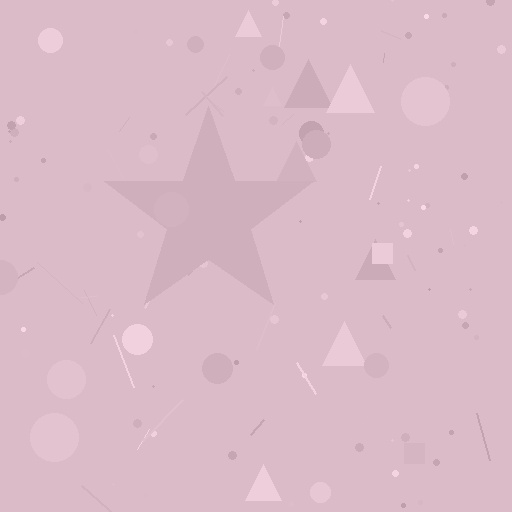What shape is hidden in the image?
A star is hidden in the image.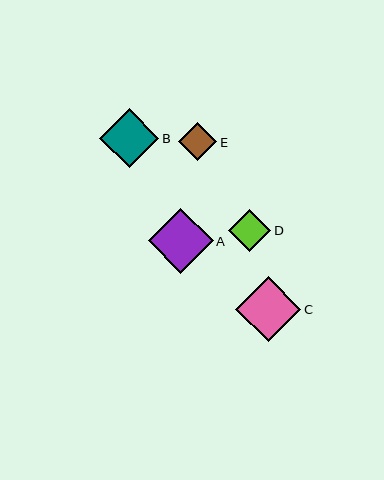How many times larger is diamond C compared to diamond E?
Diamond C is approximately 1.7 times the size of diamond E.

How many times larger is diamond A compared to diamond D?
Diamond A is approximately 1.6 times the size of diamond D.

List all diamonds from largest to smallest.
From largest to smallest: C, A, B, D, E.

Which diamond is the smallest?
Diamond E is the smallest with a size of approximately 38 pixels.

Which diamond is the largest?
Diamond C is the largest with a size of approximately 65 pixels.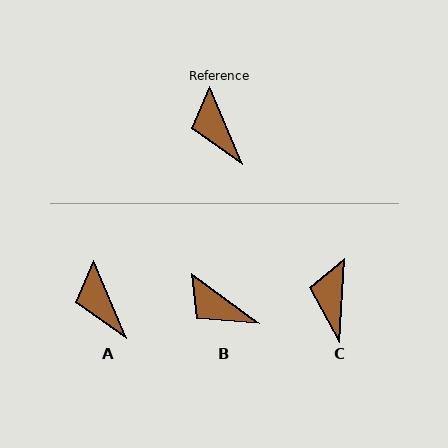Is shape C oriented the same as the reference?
No, it is off by about 27 degrees.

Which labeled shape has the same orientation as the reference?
A.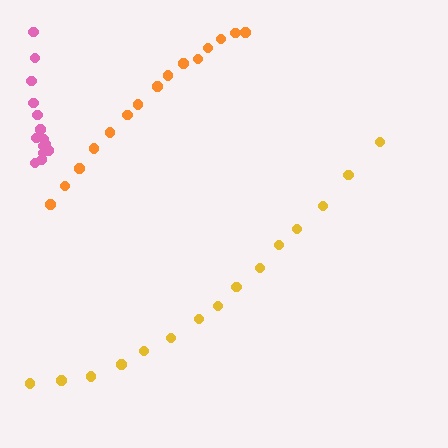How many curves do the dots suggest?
There are 3 distinct paths.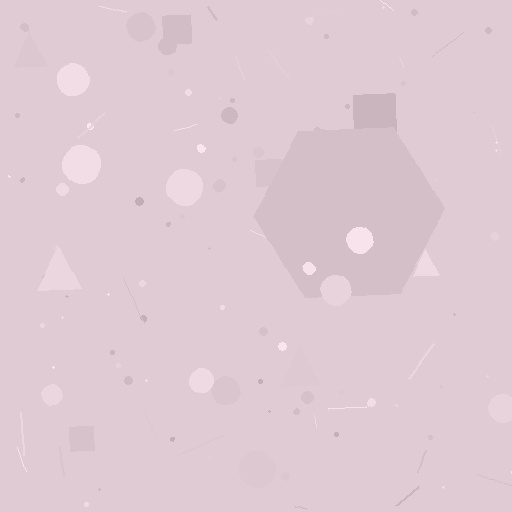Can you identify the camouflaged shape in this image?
The camouflaged shape is a hexagon.